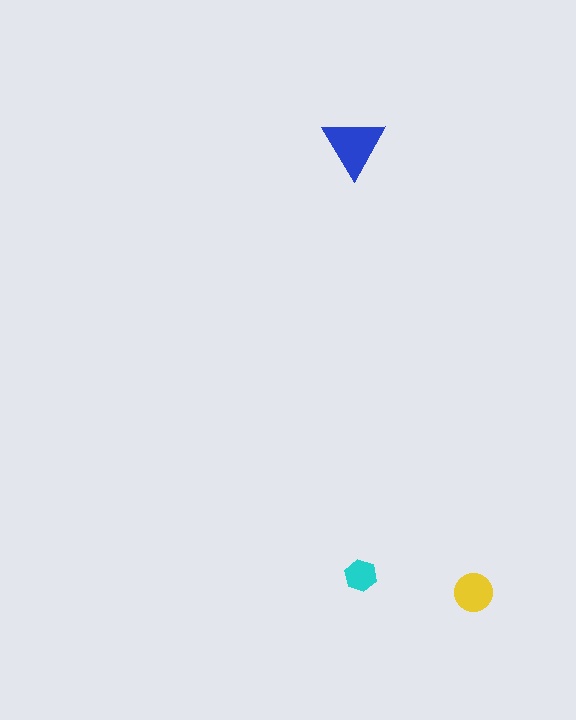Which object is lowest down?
The yellow circle is bottommost.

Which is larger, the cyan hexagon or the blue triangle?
The blue triangle.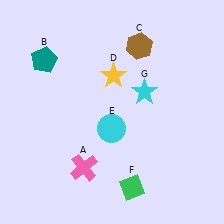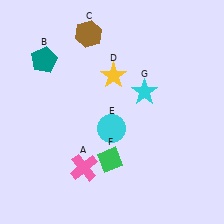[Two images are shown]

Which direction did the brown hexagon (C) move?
The brown hexagon (C) moved left.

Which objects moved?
The objects that moved are: the brown hexagon (C), the green diamond (F).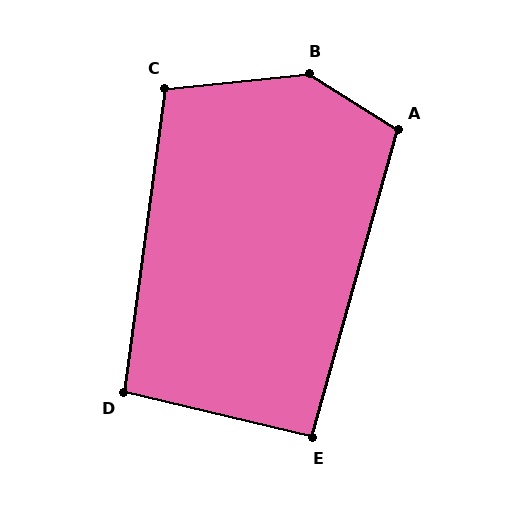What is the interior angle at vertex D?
Approximately 96 degrees (obtuse).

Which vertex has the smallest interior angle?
E, at approximately 92 degrees.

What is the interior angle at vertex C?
Approximately 104 degrees (obtuse).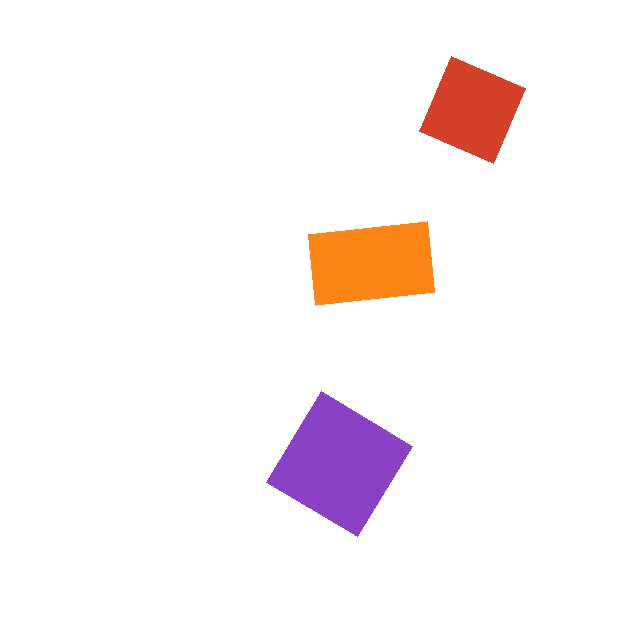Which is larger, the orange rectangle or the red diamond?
The orange rectangle.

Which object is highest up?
The red diamond is topmost.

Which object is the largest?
The purple diamond.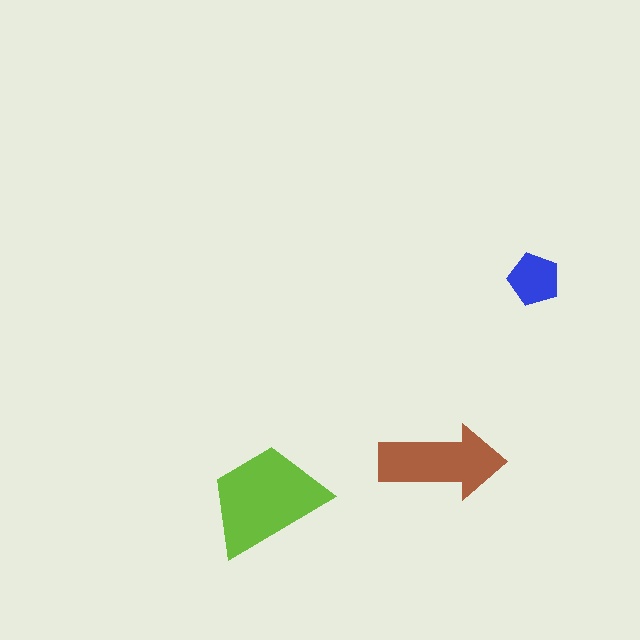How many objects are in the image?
There are 3 objects in the image.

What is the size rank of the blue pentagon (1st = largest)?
3rd.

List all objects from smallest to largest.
The blue pentagon, the brown arrow, the lime trapezoid.